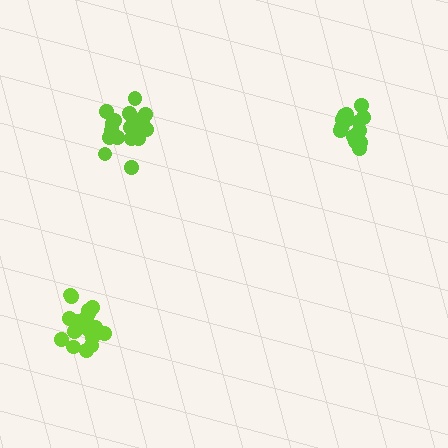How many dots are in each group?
Group 1: 20 dots, Group 2: 16 dots, Group 3: 20 dots (56 total).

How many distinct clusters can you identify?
There are 3 distinct clusters.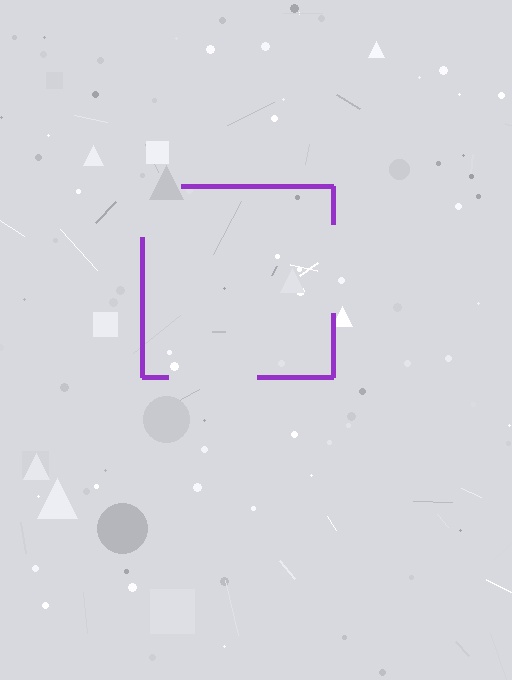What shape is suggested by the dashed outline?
The dashed outline suggests a square.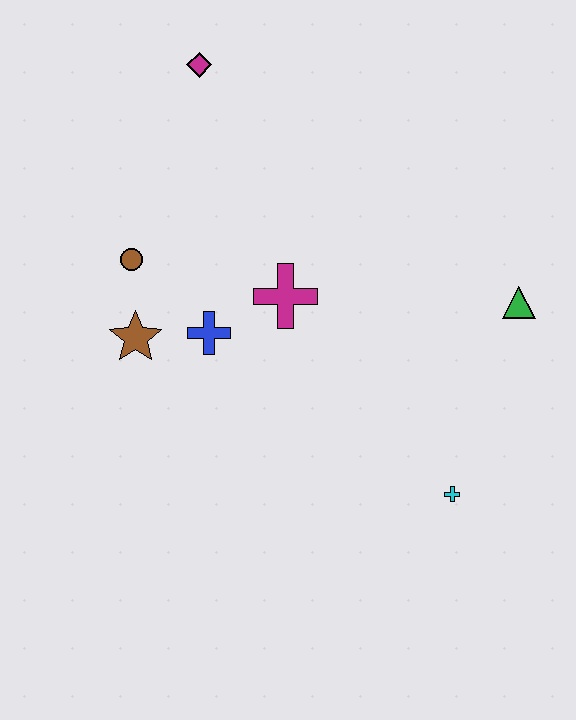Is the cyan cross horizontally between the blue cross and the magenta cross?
No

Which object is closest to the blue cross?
The brown star is closest to the blue cross.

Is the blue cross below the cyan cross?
No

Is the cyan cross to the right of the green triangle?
No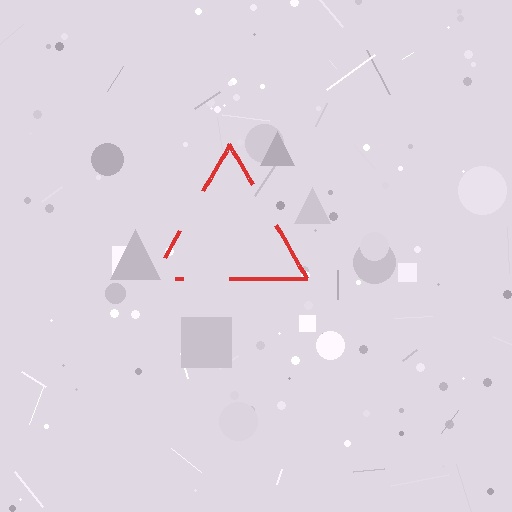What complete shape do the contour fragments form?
The contour fragments form a triangle.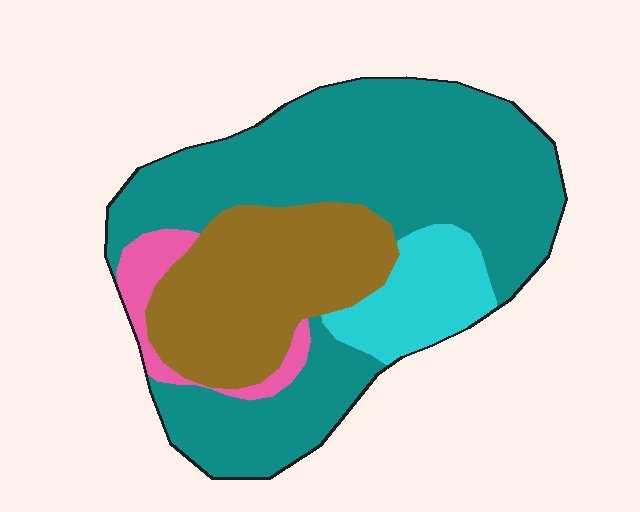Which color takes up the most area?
Teal, at roughly 55%.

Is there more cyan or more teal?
Teal.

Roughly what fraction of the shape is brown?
Brown takes up about one quarter (1/4) of the shape.